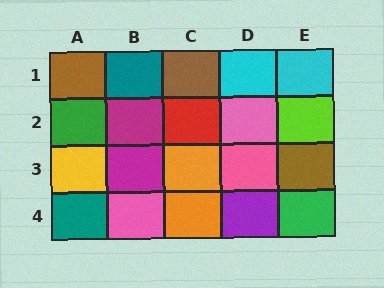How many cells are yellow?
1 cell is yellow.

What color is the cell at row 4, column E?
Green.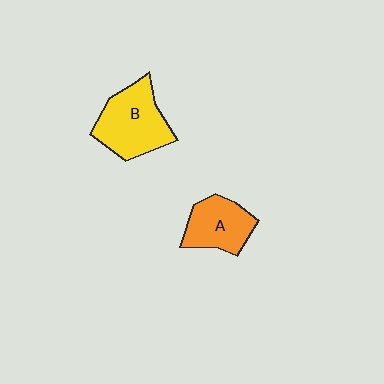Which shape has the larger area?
Shape B (yellow).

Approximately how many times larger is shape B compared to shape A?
Approximately 1.4 times.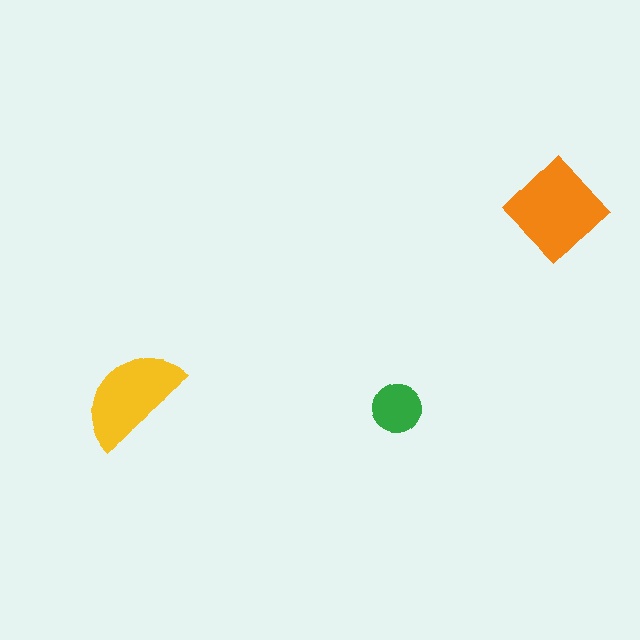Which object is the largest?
The orange diamond.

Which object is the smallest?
The green circle.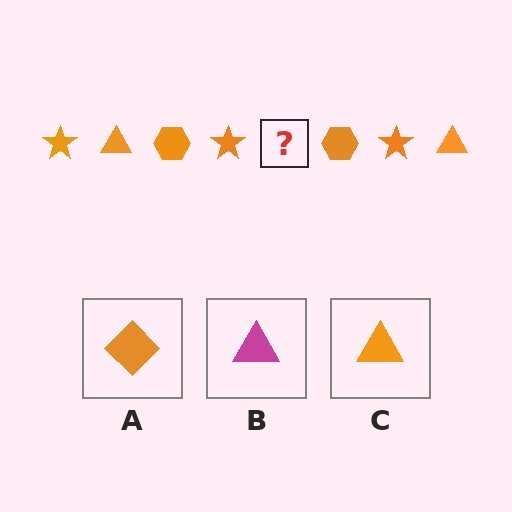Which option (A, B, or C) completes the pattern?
C.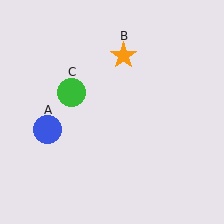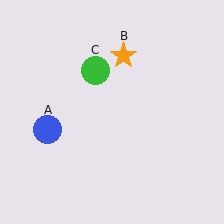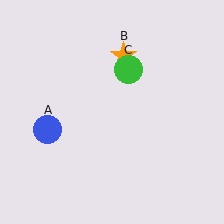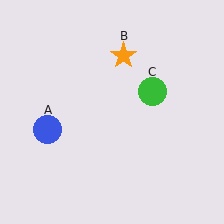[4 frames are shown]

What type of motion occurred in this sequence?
The green circle (object C) rotated clockwise around the center of the scene.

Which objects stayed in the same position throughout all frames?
Blue circle (object A) and orange star (object B) remained stationary.